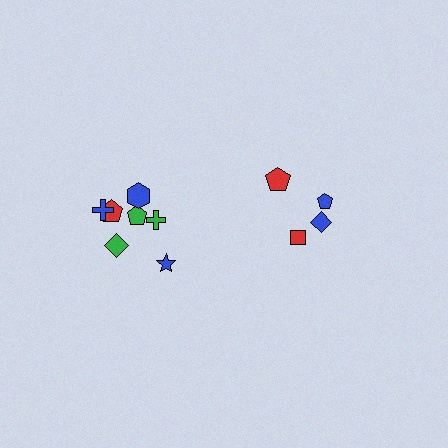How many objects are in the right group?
There are 4 objects.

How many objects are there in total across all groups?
There are 11 objects.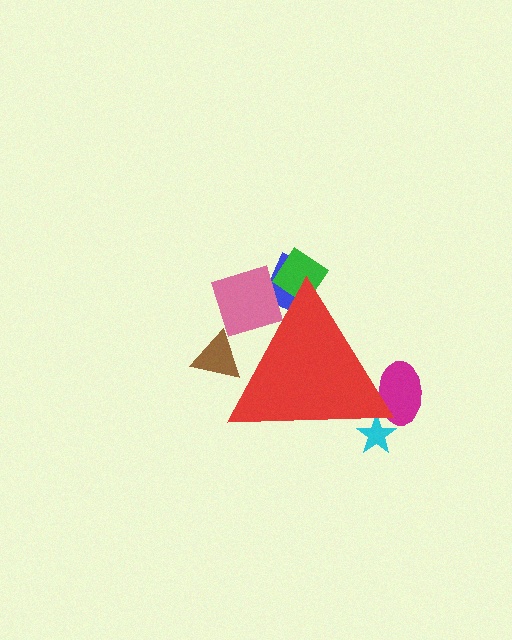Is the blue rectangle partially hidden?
Yes, the blue rectangle is partially hidden behind the red triangle.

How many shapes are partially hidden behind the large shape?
6 shapes are partially hidden.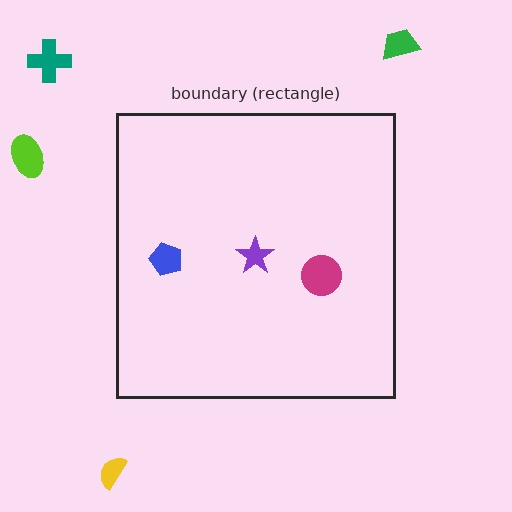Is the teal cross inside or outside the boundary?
Outside.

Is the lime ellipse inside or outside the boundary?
Outside.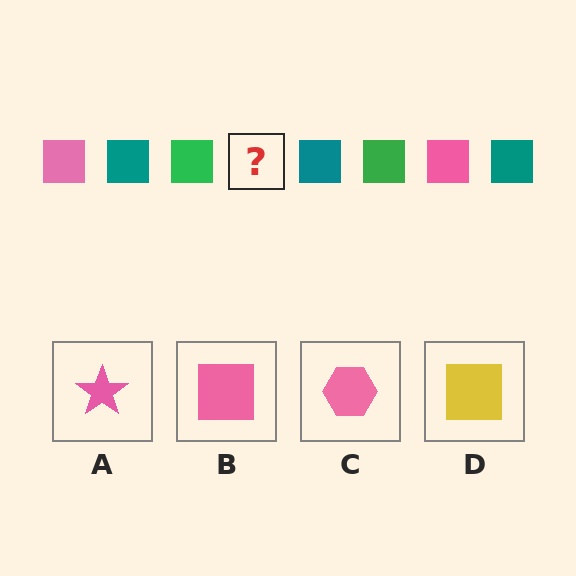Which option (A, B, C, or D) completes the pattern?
B.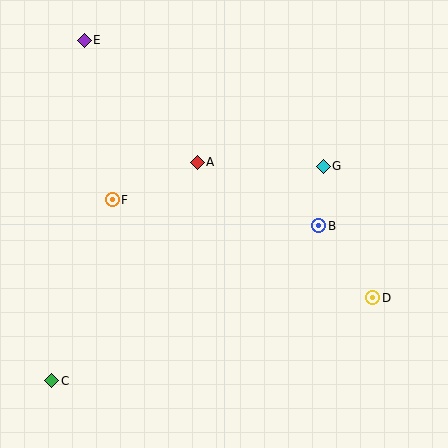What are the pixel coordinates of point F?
Point F is at (112, 200).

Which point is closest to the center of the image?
Point A at (197, 162) is closest to the center.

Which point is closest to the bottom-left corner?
Point C is closest to the bottom-left corner.